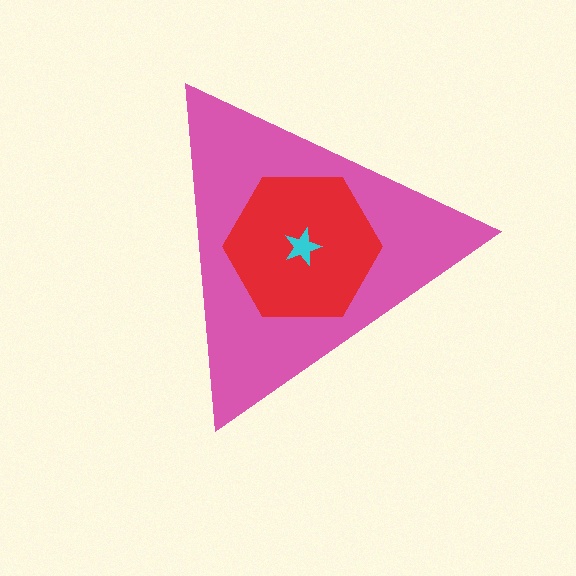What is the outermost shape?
The pink triangle.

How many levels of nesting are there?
3.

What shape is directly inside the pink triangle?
The red hexagon.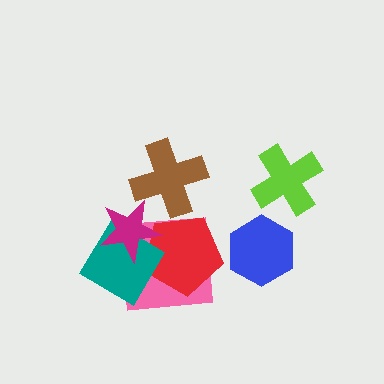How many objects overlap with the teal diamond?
3 objects overlap with the teal diamond.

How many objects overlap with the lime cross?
0 objects overlap with the lime cross.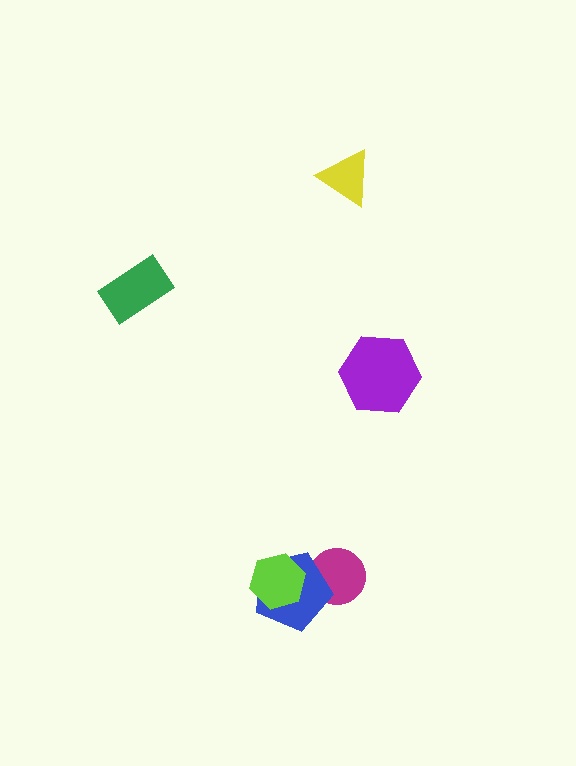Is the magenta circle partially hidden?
Yes, it is partially covered by another shape.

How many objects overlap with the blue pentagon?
2 objects overlap with the blue pentagon.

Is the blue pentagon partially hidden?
Yes, it is partially covered by another shape.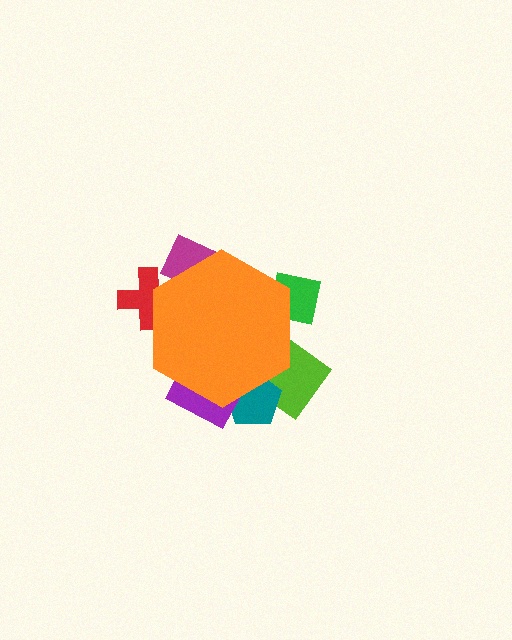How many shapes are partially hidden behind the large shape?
6 shapes are partially hidden.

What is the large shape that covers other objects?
An orange hexagon.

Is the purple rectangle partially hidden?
Yes, the purple rectangle is partially hidden behind the orange hexagon.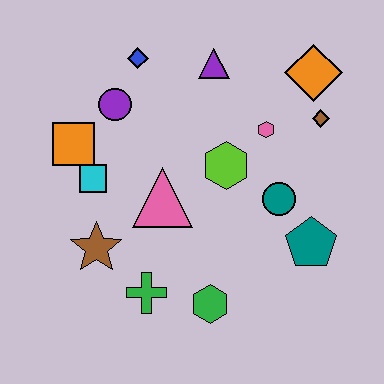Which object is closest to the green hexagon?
The green cross is closest to the green hexagon.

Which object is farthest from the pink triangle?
The orange diamond is farthest from the pink triangle.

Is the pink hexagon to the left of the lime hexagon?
No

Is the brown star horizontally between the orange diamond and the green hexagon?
No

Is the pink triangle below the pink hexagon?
Yes